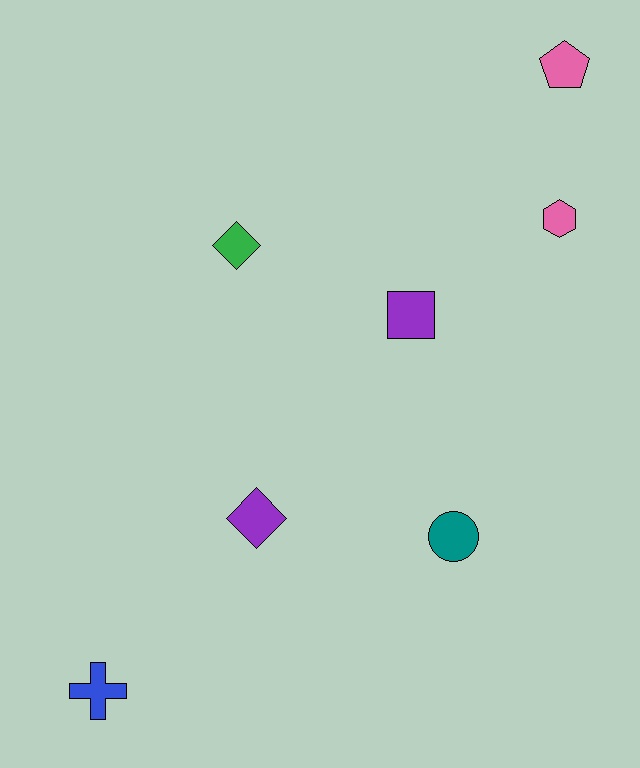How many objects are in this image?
There are 7 objects.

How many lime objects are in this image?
There are no lime objects.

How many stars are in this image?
There are no stars.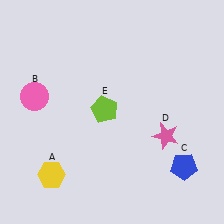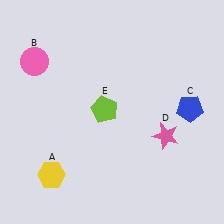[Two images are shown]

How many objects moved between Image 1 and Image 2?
2 objects moved between the two images.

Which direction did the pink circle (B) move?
The pink circle (B) moved up.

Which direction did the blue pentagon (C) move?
The blue pentagon (C) moved up.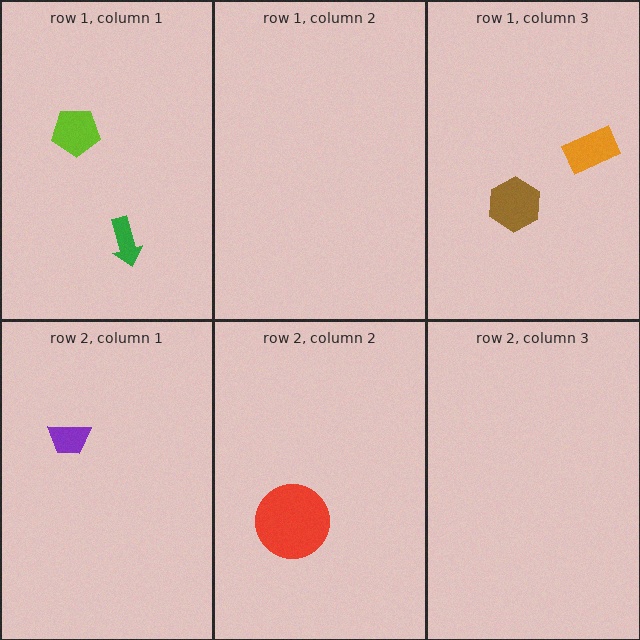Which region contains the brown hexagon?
The row 1, column 3 region.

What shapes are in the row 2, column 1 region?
The purple trapezoid.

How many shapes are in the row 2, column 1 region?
1.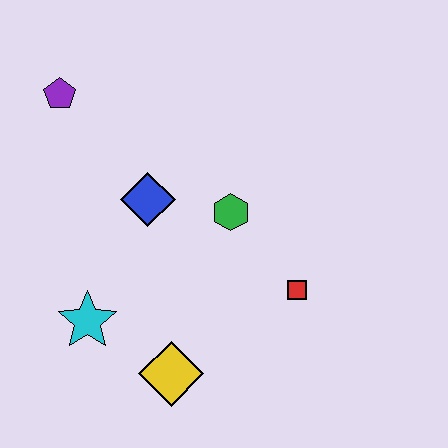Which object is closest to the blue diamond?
The green hexagon is closest to the blue diamond.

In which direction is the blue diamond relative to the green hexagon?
The blue diamond is to the left of the green hexagon.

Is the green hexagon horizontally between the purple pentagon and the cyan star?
No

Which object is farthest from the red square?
The purple pentagon is farthest from the red square.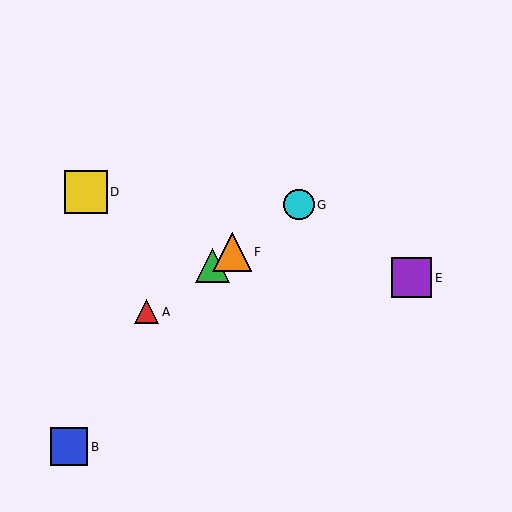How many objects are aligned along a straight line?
4 objects (A, C, F, G) are aligned along a straight line.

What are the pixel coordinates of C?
Object C is at (212, 265).